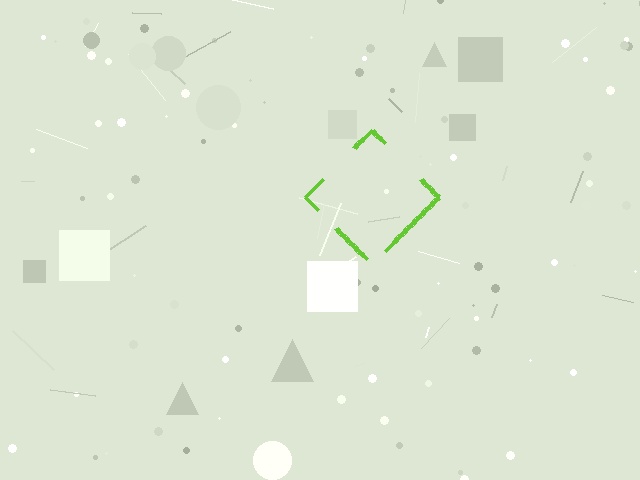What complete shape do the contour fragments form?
The contour fragments form a diamond.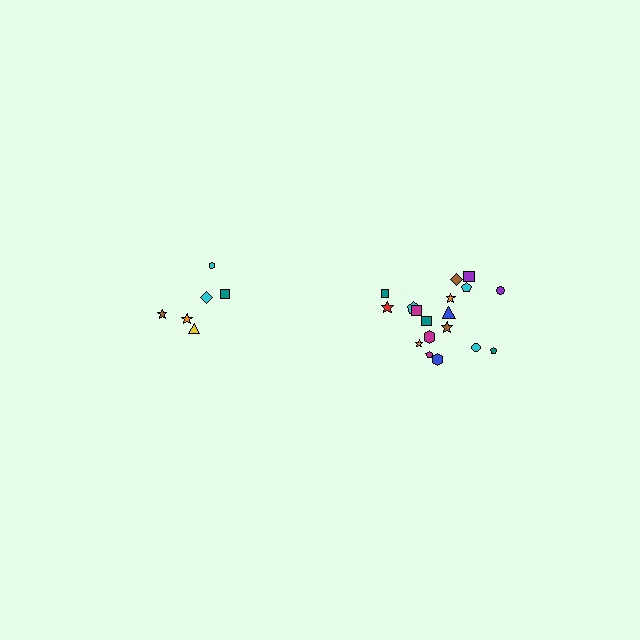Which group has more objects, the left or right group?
The right group.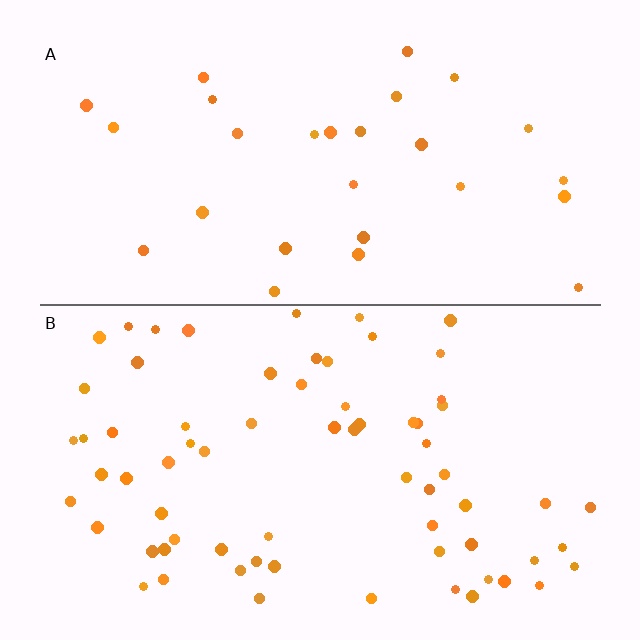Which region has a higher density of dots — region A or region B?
B (the bottom).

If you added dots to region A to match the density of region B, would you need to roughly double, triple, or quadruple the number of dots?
Approximately double.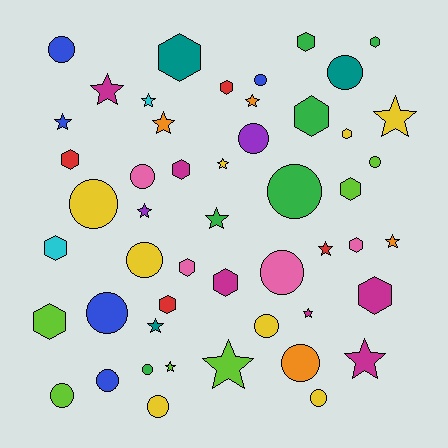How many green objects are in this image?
There are 6 green objects.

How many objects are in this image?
There are 50 objects.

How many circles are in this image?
There are 18 circles.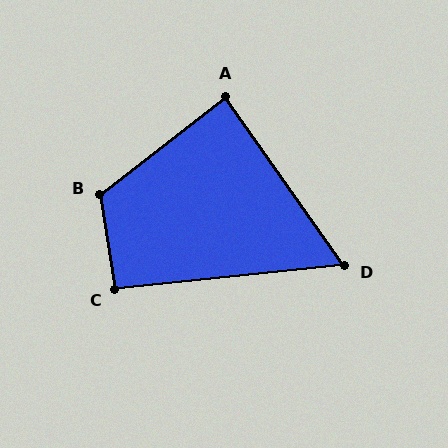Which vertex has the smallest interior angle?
D, at approximately 61 degrees.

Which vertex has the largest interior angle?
B, at approximately 119 degrees.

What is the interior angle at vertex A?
Approximately 87 degrees (approximately right).